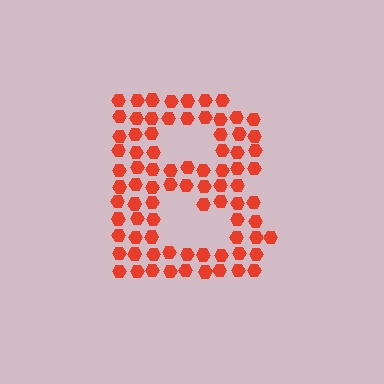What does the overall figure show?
The overall figure shows the letter B.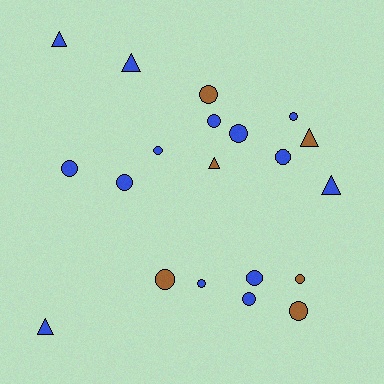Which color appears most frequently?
Blue, with 14 objects.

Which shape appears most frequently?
Circle, with 14 objects.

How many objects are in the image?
There are 20 objects.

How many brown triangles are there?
There are 2 brown triangles.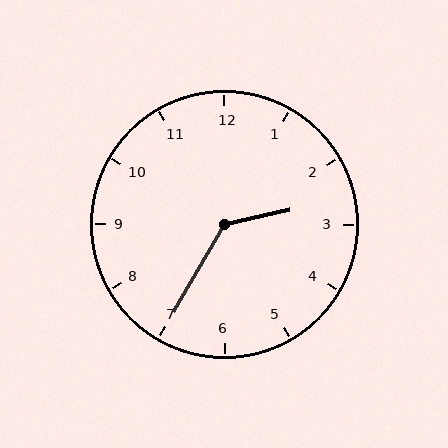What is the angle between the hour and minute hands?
Approximately 132 degrees.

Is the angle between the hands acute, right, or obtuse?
It is obtuse.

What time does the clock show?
2:35.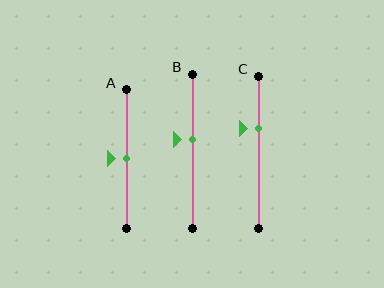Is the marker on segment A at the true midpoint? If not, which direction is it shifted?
Yes, the marker on segment A is at the true midpoint.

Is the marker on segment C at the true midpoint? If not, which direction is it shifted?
No, the marker on segment C is shifted upward by about 15% of the segment length.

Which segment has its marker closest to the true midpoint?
Segment A has its marker closest to the true midpoint.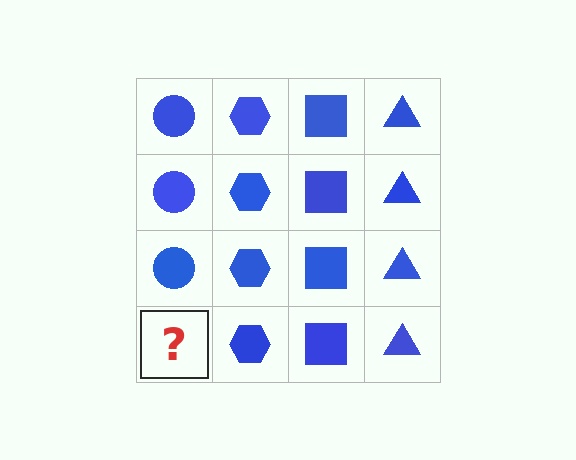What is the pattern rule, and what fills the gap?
The rule is that each column has a consistent shape. The gap should be filled with a blue circle.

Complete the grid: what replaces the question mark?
The question mark should be replaced with a blue circle.